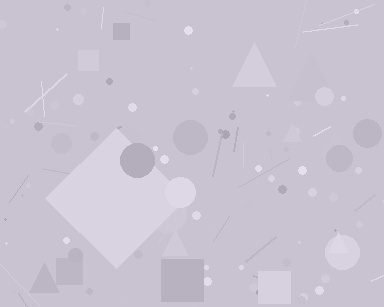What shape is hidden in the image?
A diamond is hidden in the image.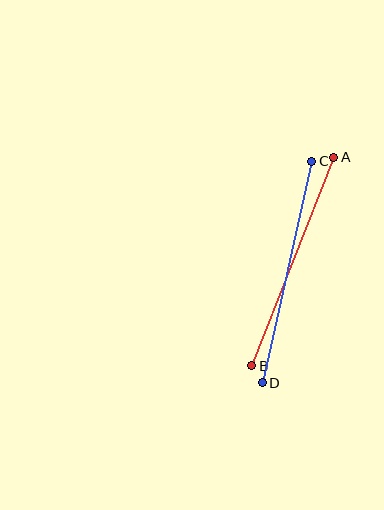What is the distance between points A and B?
The distance is approximately 224 pixels.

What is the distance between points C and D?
The distance is approximately 227 pixels.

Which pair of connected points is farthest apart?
Points C and D are farthest apart.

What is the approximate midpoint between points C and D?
The midpoint is at approximately (287, 272) pixels.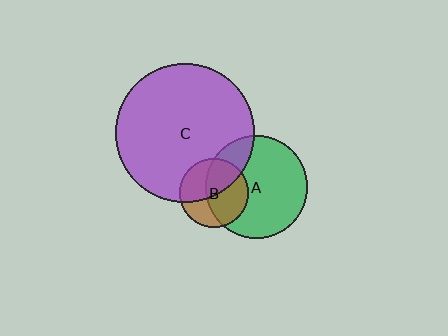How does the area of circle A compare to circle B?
Approximately 2.2 times.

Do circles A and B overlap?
Yes.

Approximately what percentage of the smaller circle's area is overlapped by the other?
Approximately 60%.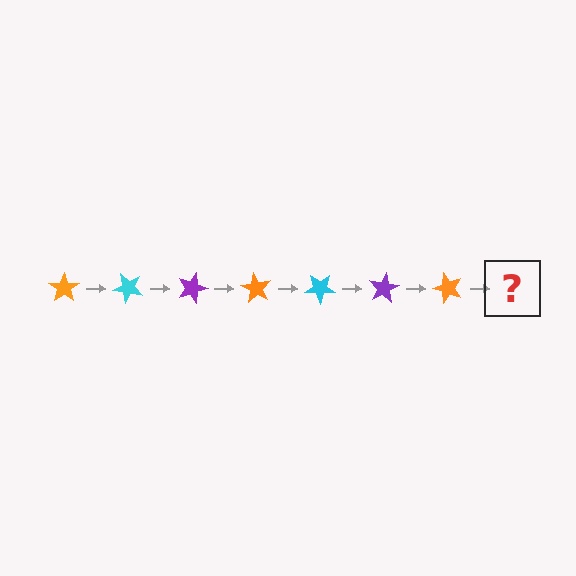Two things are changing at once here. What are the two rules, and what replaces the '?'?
The two rules are that it rotates 45 degrees each step and the color cycles through orange, cyan, and purple. The '?' should be a cyan star, rotated 315 degrees from the start.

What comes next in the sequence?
The next element should be a cyan star, rotated 315 degrees from the start.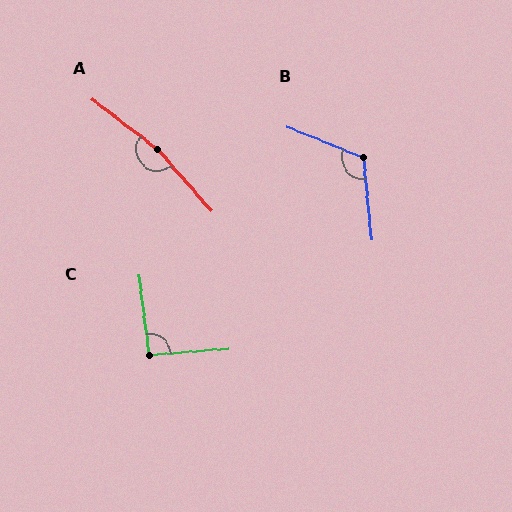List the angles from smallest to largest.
C (93°), B (118°), A (168°).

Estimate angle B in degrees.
Approximately 118 degrees.